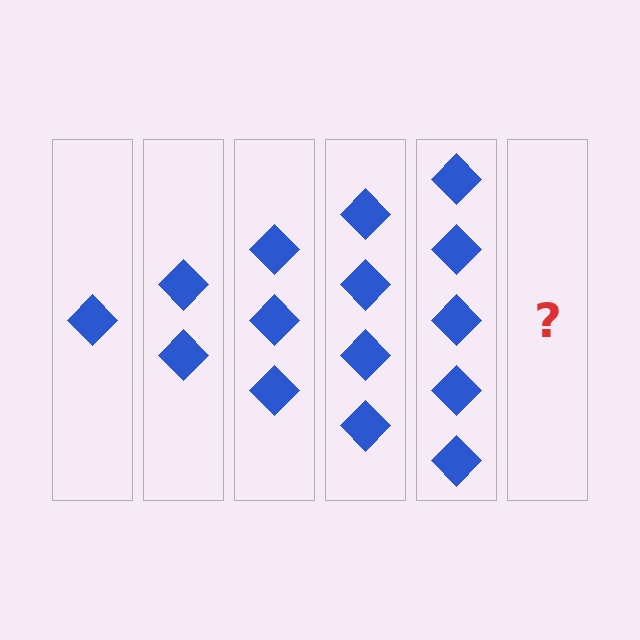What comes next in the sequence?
The next element should be 6 diamonds.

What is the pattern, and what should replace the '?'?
The pattern is that each step adds one more diamond. The '?' should be 6 diamonds.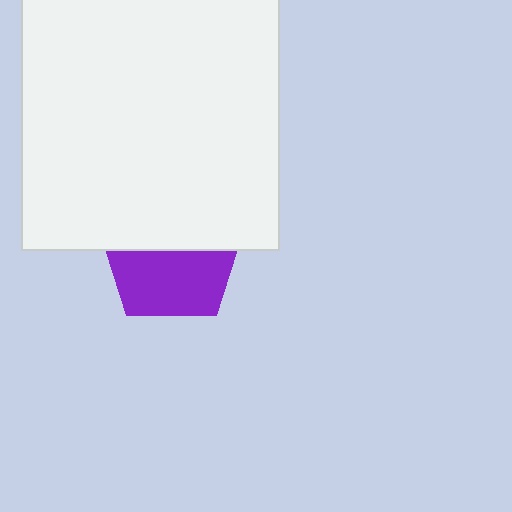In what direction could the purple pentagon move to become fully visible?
The purple pentagon could move down. That would shift it out from behind the white square entirely.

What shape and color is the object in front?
The object in front is a white square.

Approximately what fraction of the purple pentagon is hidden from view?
Roughly 48% of the purple pentagon is hidden behind the white square.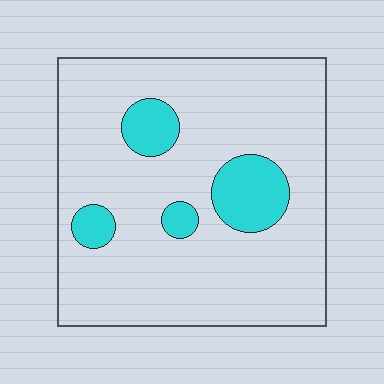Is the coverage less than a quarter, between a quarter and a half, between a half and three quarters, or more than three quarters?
Less than a quarter.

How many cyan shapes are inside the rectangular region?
4.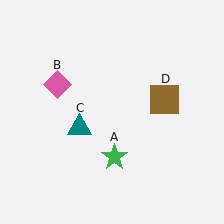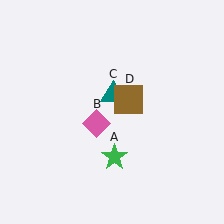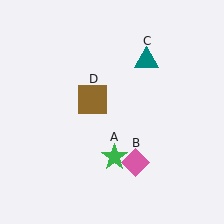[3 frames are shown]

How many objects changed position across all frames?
3 objects changed position: pink diamond (object B), teal triangle (object C), brown square (object D).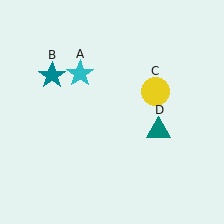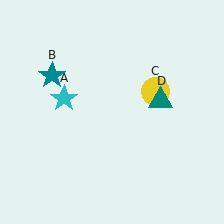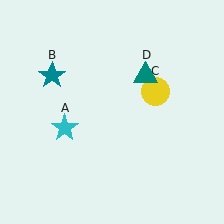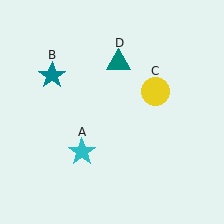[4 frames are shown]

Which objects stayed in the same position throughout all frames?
Teal star (object B) and yellow circle (object C) remained stationary.